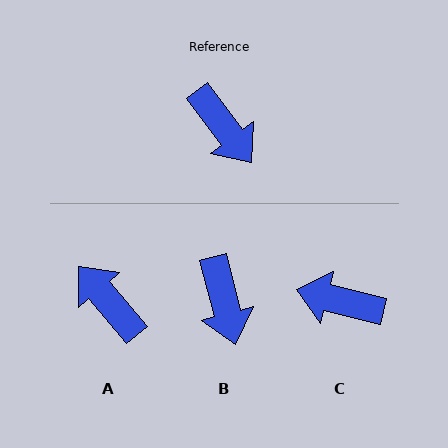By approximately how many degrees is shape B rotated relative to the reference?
Approximately 23 degrees clockwise.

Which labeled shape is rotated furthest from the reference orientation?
A, about 177 degrees away.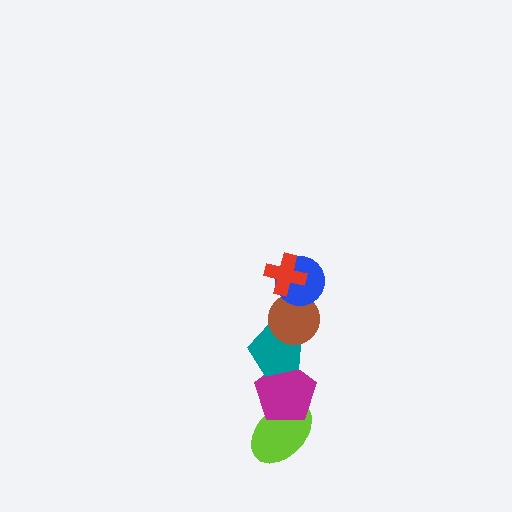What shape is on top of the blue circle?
The red cross is on top of the blue circle.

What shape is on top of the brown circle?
The blue circle is on top of the brown circle.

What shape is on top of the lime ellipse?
The magenta pentagon is on top of the lime ellipse.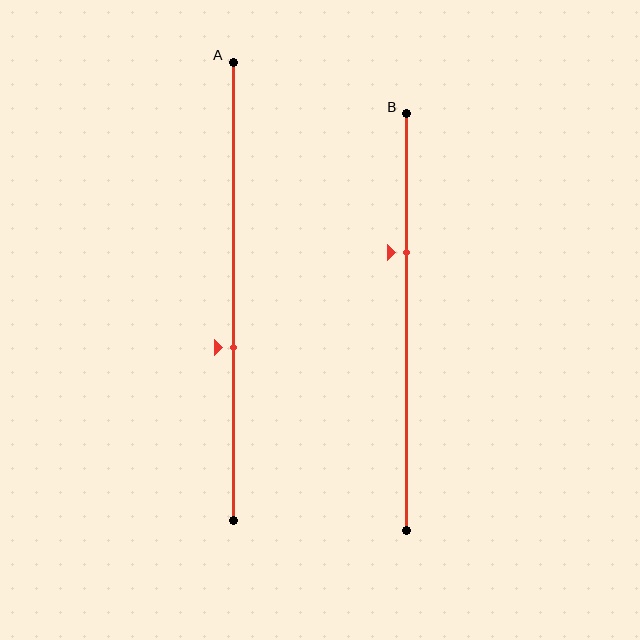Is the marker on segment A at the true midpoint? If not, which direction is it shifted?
No, the marker on segment A is shifted downward by about 12% of the segment length.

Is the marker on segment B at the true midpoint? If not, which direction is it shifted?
No, the marker on segment B is shifted upward by about 17% of the segment length.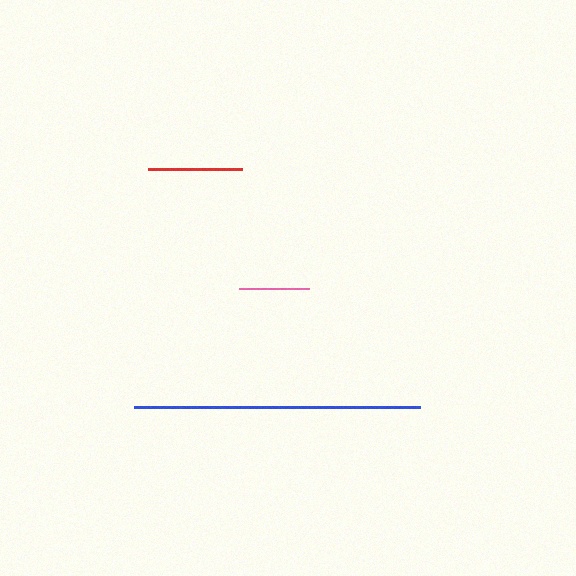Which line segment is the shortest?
The pink line is the shortest at approximately 70 pixels.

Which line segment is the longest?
The blue line is the longest at approximately 286 pixels.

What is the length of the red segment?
The red segment is approximately 94 pixels long.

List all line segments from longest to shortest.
From longest to shortest: blue, red, pink.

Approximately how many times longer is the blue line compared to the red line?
The blue line is approximately 3.1 times the length of the red line.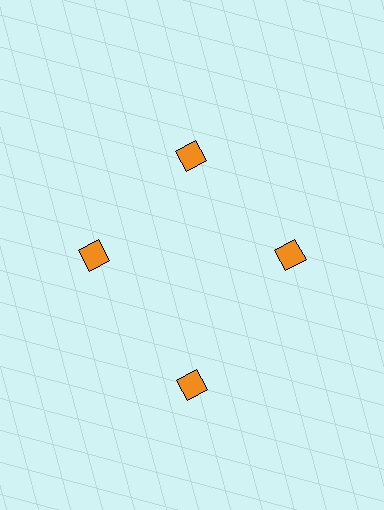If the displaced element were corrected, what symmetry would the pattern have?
It would have 4-fold rotational symmetry — the pattern would map onto itself every 90 degrees.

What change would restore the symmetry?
The symmetry would be restored by moving it inward, back onto the ring so that all 4 diamonds sit at equal angles and equal distance from the center.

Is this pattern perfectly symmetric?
No. The 4 orange diamonds are arranged in a ring, but one element near the 6 o'clock position is pushed outward from the center, breaking the 4-fold rotational symmetry.